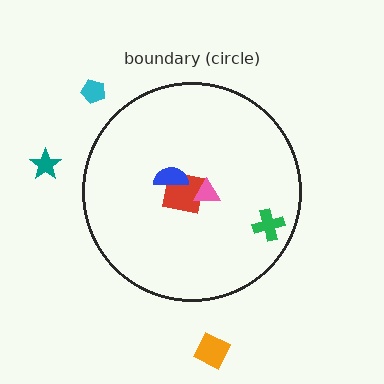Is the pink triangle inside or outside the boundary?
Inside.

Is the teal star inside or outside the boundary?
Outside.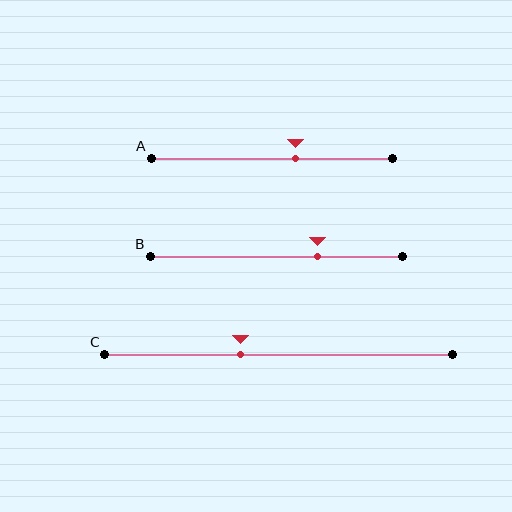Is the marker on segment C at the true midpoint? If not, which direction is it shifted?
No, the marker on segment C is shifted to the left by about 11% of the segment length.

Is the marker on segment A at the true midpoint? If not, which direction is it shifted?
No, the marker on segment A is shifted to the right by about 10% of the segment length.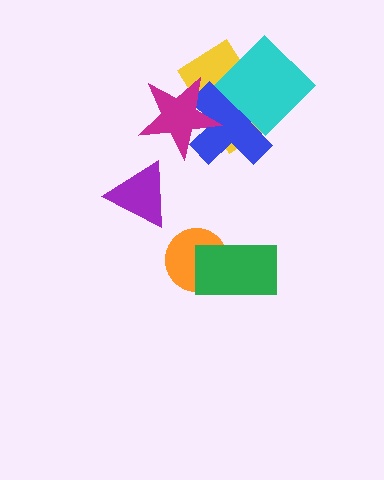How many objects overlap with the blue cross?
3 objects overlap with the blue cross.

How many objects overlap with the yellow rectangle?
3 objects overlap with the yellow rectangle.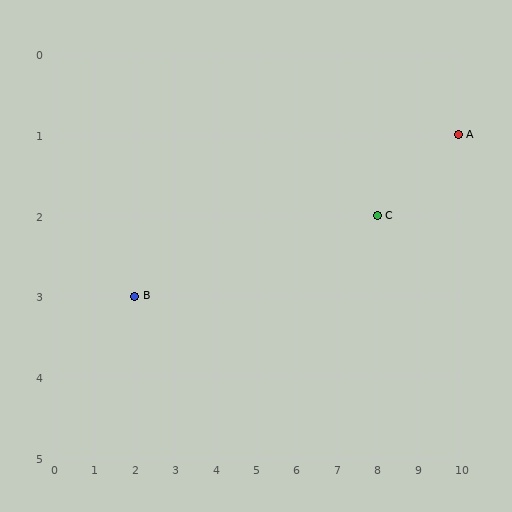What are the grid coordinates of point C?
Point C is at grid coordinates (8, 2).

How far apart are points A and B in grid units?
Points A and B are 8 columns and 2 rows apart (about 8.2 grid units diagonally).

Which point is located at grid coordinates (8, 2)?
Point C is at (8, 2).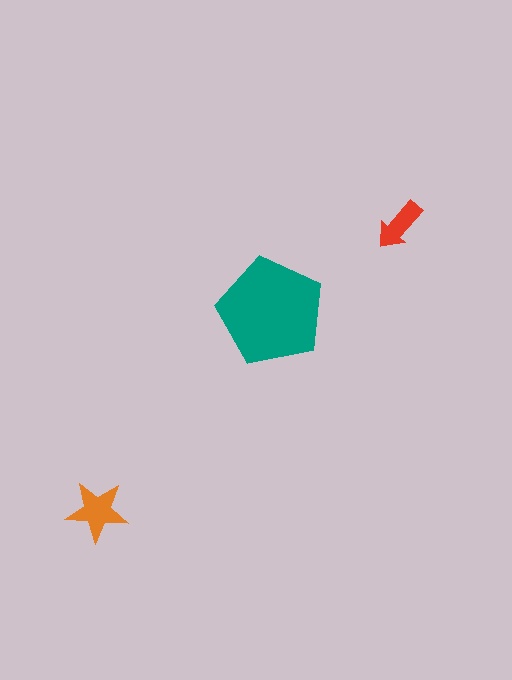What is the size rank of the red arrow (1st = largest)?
3rd.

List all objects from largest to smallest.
The teal pentagon, the orange star, the red arrow.